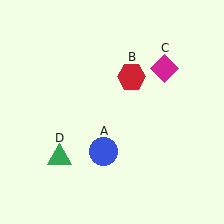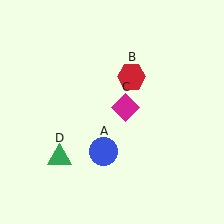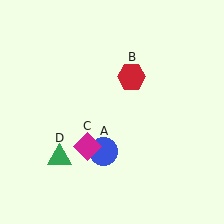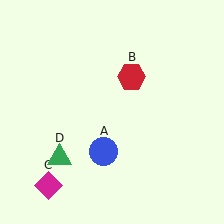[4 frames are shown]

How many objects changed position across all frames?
1 object changed position: magenta diamond (object C).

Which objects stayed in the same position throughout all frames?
Blue circle (object A) and red hexagon (object B) and green triangle (object D) remained stationary.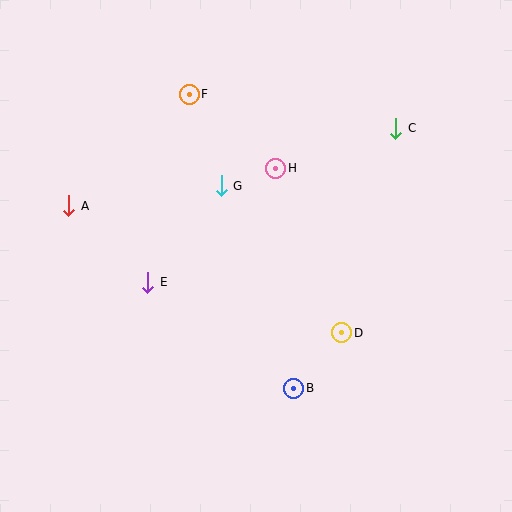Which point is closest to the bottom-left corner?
Point E is closest to the bottom-left corner.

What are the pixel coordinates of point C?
Point C is at (396, 128).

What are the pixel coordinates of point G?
Point G is at (221, 186).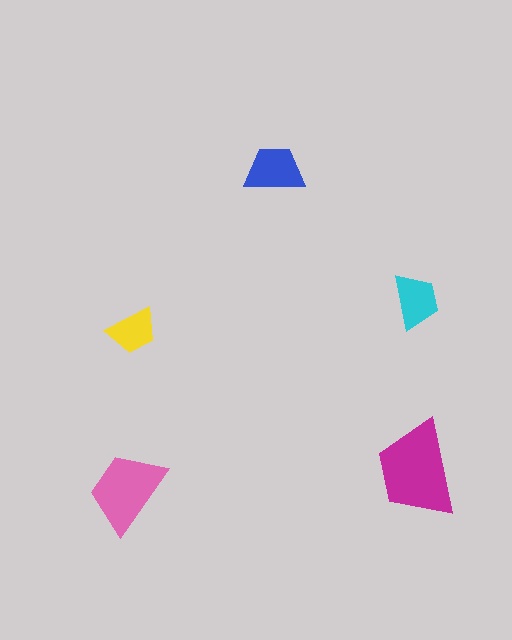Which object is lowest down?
The pink trapezoid is bottommost.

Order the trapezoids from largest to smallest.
the magenta one, the pink one, the blue one, the cyan one, the yellow one.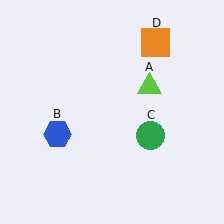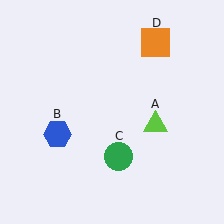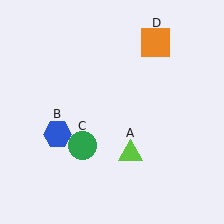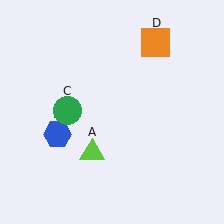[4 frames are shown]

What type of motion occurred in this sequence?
The lime triangle (object A), green circle (object C) rotated clockwise around the center of the scene.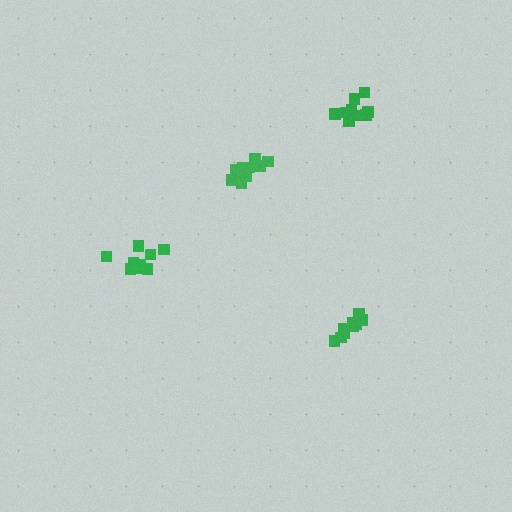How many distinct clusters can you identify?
There are 4 distinct clusters.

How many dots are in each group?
Group 1: 10 dots, Group 2: 10 dots, Group 3: 9 dots, Group 4: 10 dots (39 total).